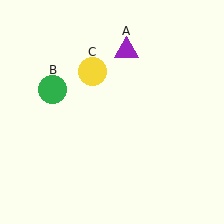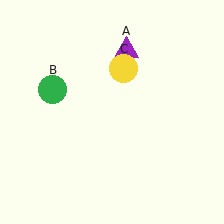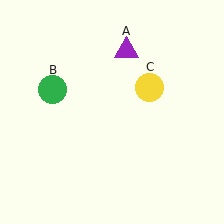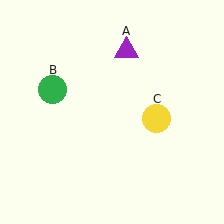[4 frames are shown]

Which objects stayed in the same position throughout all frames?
Purple triangle (object A) and green circle (object B) remained stationary.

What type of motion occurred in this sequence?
The yellow circle (object C) rotated clockwise around the center of the scene.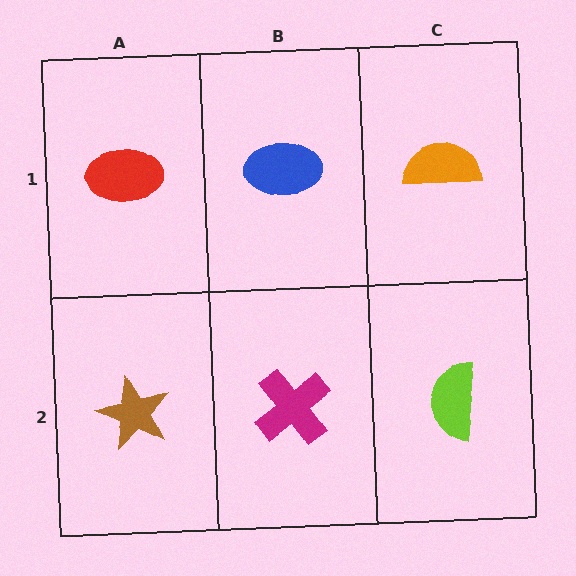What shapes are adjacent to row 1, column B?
A magenta cross (row 2, column B), a red ellipse (row 1, column A), an orange semicircle (row 1, column C).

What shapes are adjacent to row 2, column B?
A blue ellipse (row 1, column B), a brown star (row 2, column A), a lime semicircle (row 2, column C).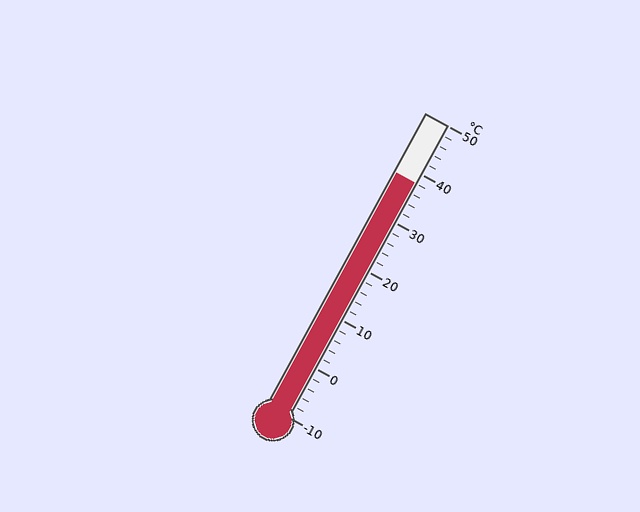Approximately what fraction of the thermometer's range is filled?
The thermometer is filled to approximately 80% of its range.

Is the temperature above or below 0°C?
The temperature is above 0°C.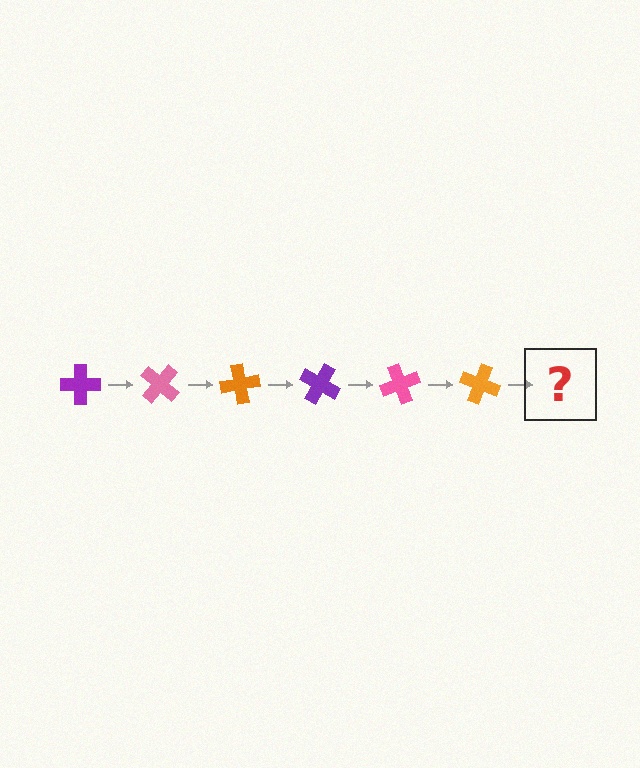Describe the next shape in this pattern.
It should be a purple cross, rotated 240 degrees from the start.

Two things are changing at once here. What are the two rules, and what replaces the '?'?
The two rules are that it rotates 40 degrees each step and the color cycles through purple, pink, and orange. The '?' should be a purple cross, rotated 240 degrees from the start.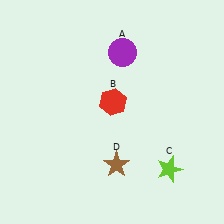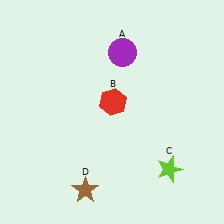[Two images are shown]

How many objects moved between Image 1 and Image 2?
1 object moved between the two images.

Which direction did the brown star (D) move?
The brown star (D) moved left.